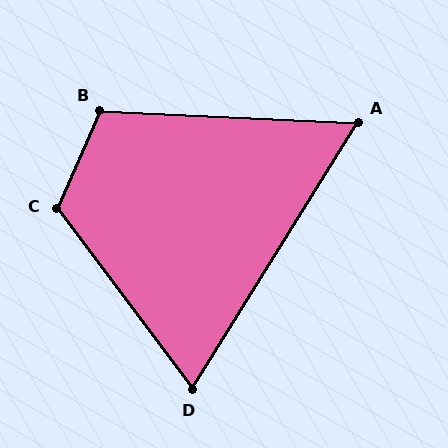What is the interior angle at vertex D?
Approximately 69 degrees (acute).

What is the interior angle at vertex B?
Approximately 111 degrees (obtuse).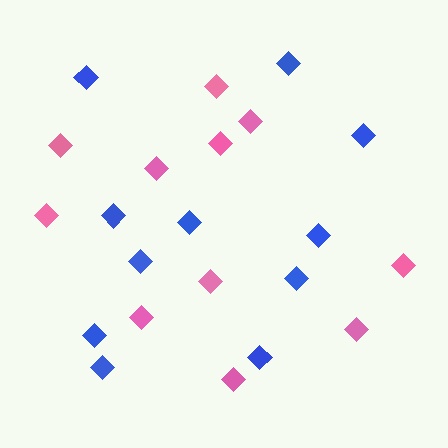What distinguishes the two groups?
There are 2 groups: one group of pink diamonds (11) and one group of blue diamonds (11).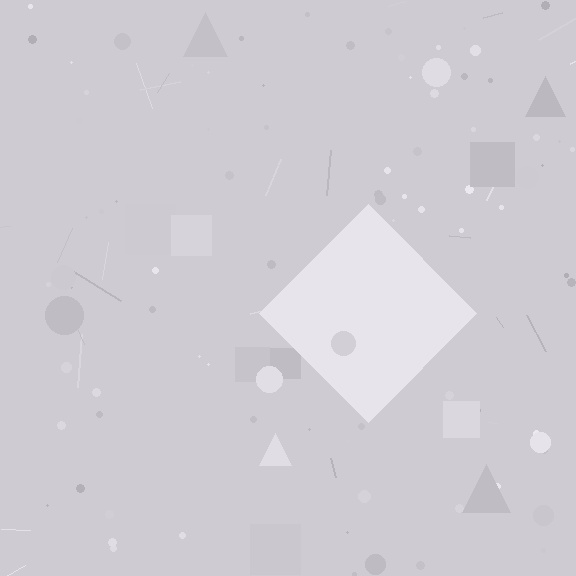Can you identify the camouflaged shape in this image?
The camouflaged shape is a diamond.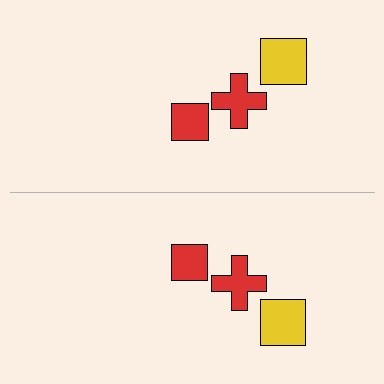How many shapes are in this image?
There are 6 shapes in this image.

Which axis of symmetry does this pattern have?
The pattern has a horizontal axis of symmetry running through the center of the image.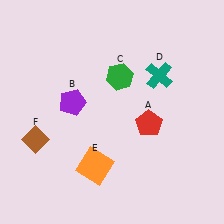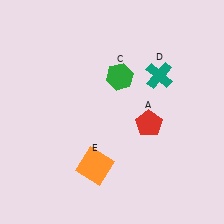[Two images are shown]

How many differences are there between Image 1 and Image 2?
There are 2 differences between the two images.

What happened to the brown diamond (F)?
The brown diamond (F) was removed in Image 2. It was in the bottom-left area of Image 1.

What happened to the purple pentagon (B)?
The purple pentagon (B) was removed in Image 2. It was in the top-left area of Image 1.